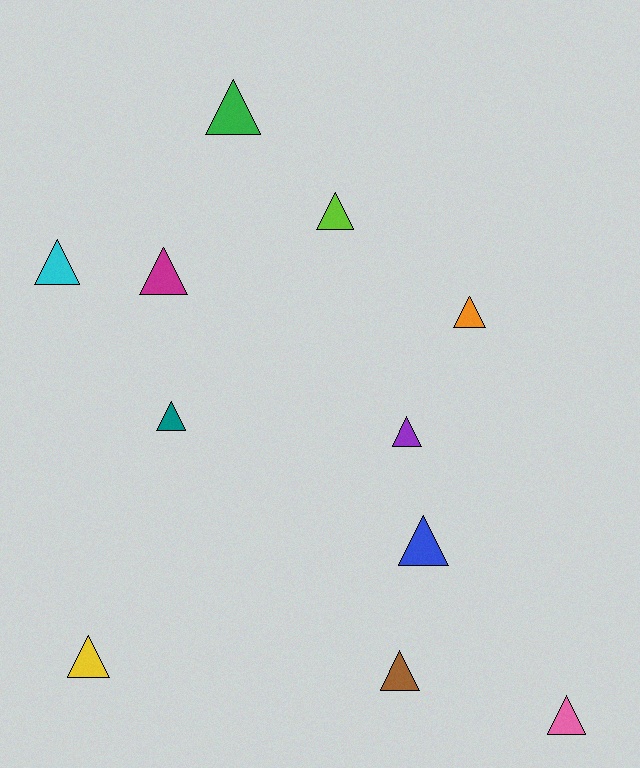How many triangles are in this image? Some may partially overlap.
There are 11 triangles.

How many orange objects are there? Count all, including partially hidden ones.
There is 1 orange object.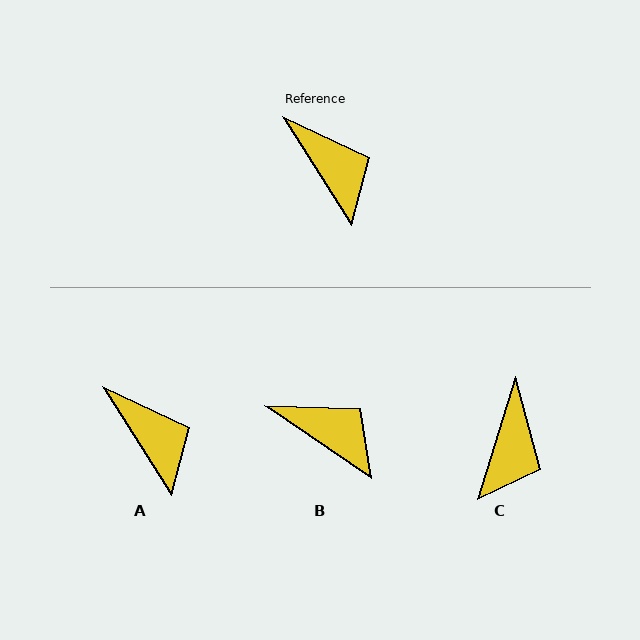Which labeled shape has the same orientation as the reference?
A.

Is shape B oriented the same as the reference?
No, it is off by about 23 degrees.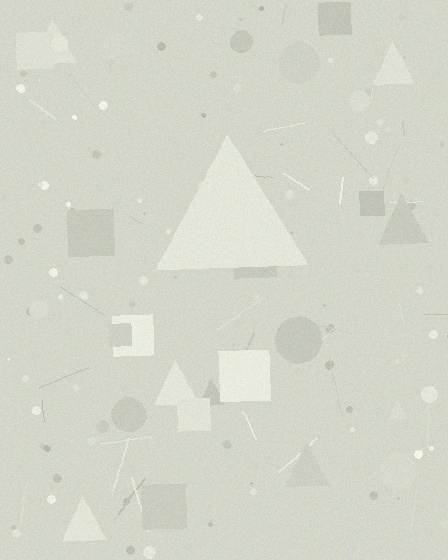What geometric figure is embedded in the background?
A triangle is embedded in the background.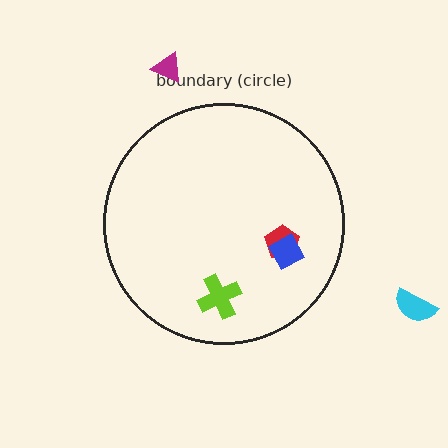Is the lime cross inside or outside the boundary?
Inside.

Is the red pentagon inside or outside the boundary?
Inside.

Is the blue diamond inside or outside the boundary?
Inside.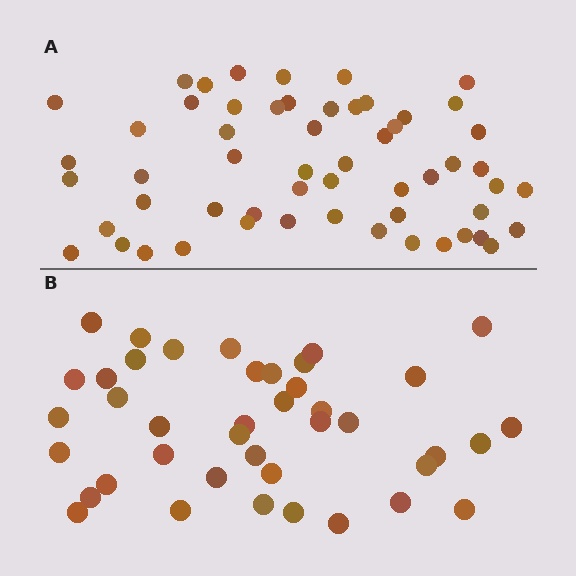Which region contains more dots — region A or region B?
Region A (the top region) has more dots.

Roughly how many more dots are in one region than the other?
Region A has approximately 15 more dots than region B.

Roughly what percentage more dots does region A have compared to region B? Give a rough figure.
About 35% more.